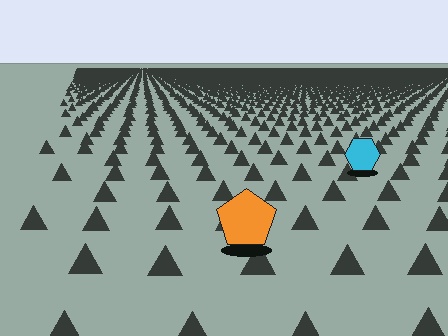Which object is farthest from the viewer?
The cyan hexagon is farthest from the viewer. It appears smaller and the ground texture around it is denser.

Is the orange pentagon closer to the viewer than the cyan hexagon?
Yes. The orange pentagon is closer — you can tell from the texture gradient: the ground texture is coarser near it.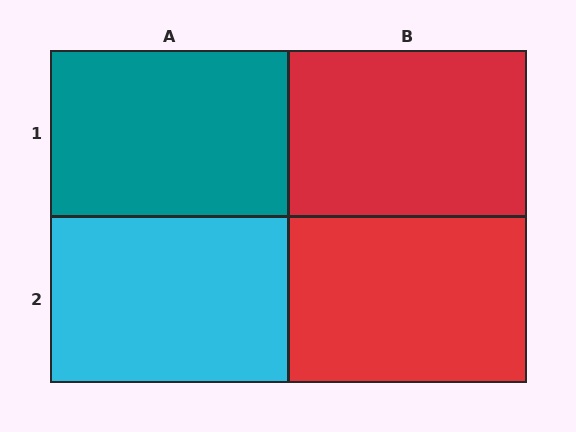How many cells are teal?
1 cell is teal.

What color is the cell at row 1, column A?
Teal.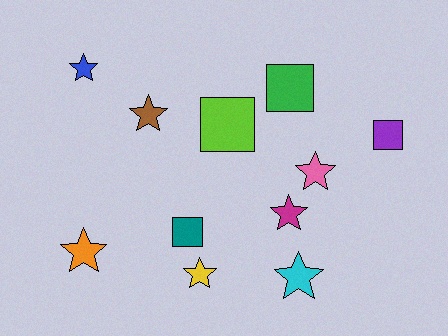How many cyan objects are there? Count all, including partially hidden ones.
There is 1 cyan object.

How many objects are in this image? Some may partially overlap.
There are 11 objects.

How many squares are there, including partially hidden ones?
There are 4 squares.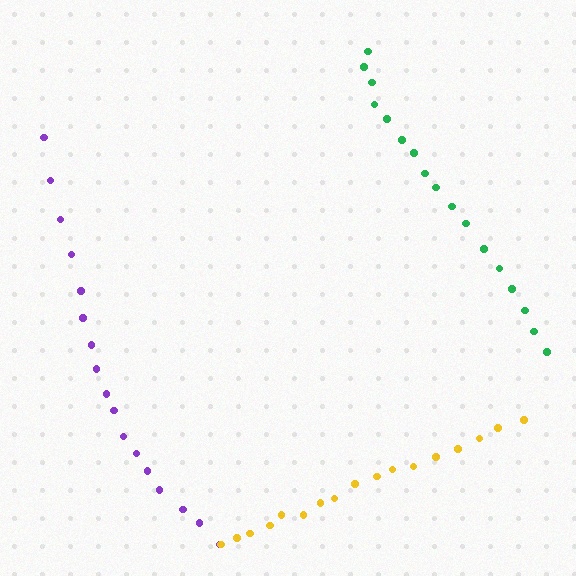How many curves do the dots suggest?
There are 3 distinct paths.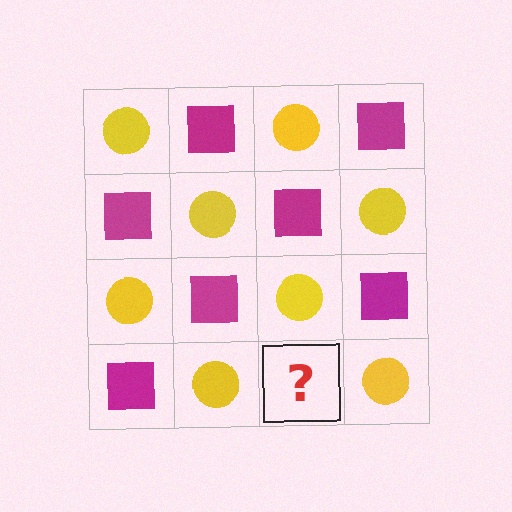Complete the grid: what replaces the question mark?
The question mark should be replaced with a magenta square.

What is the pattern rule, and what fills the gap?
The rule is that it alternates yellow circle and magenta square in a checkerboard pattern. The gap should be filled with a magenta square.